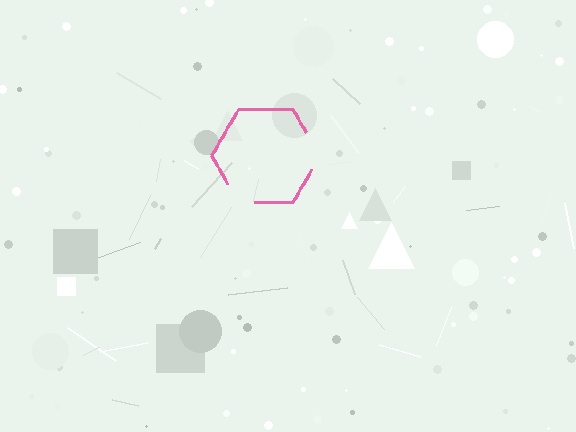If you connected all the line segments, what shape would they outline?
They would outline a hexagon.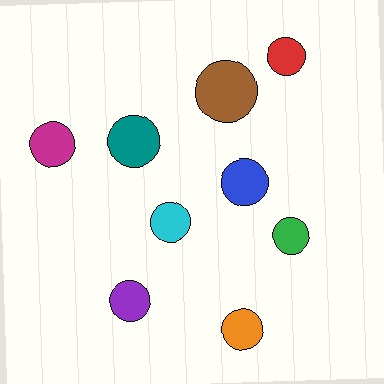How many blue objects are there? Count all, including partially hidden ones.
There is 1 blue object.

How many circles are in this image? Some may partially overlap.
There are 9 circles.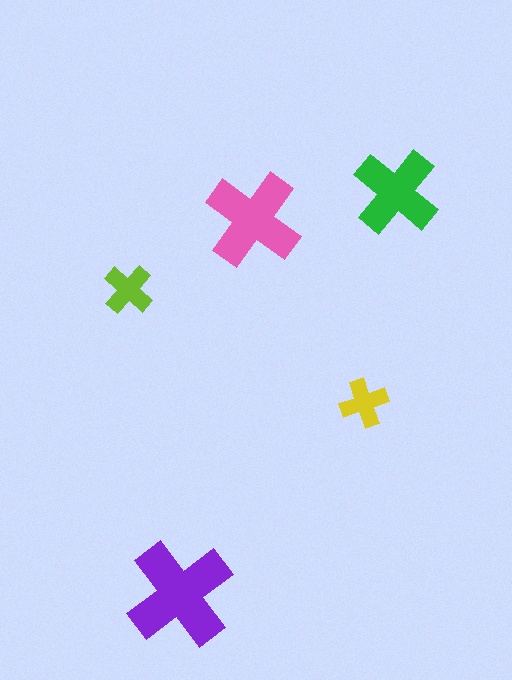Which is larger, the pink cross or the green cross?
The pink one.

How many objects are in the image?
There are 5 objects in the image.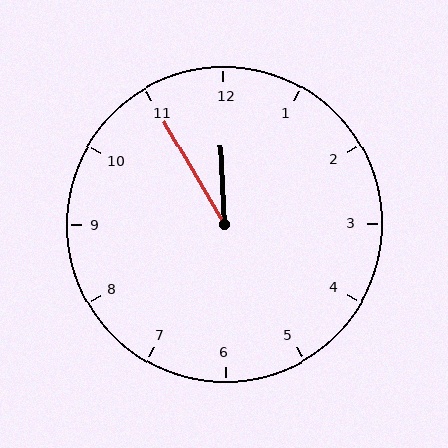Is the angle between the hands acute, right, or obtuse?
It is acute.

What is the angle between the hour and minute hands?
Approximately 28 degrees.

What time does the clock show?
11:55.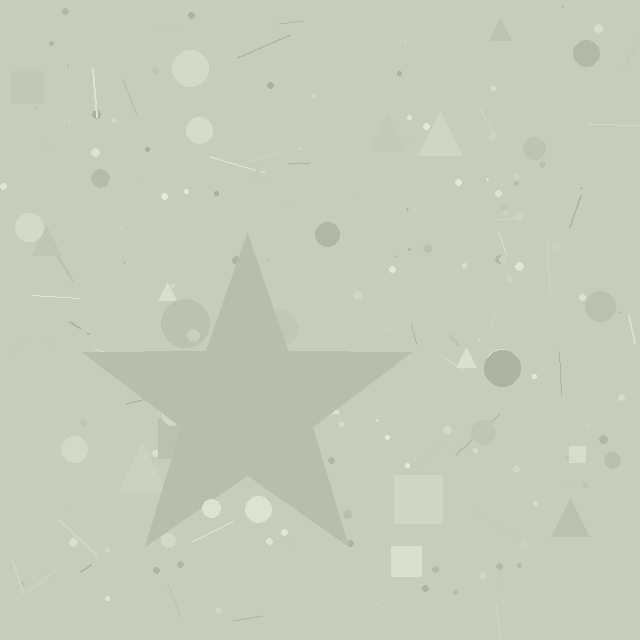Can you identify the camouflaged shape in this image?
The camouflaged shape is a star.